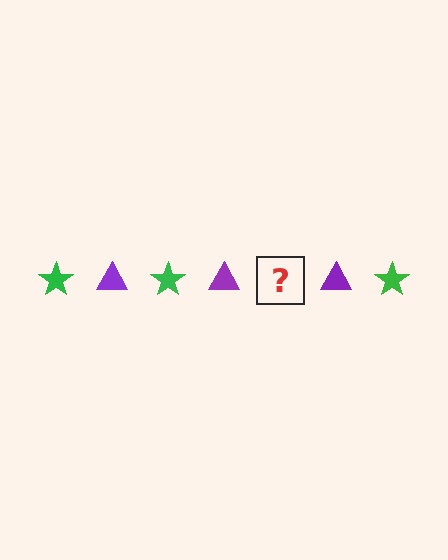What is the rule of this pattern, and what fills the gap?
The rule is that the pattern alternates between green star and purple triangle. The gap should be filled with a green star.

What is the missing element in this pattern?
The missing element is a green star.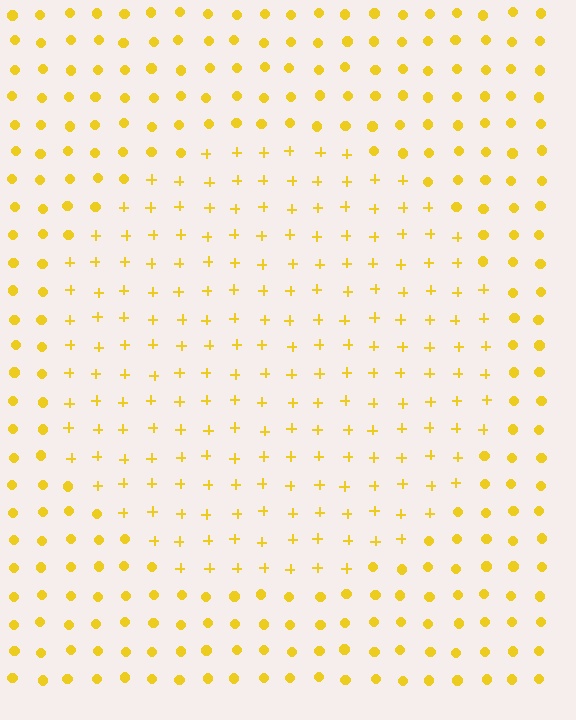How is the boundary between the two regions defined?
The boundary is defined by a change in element shape: plus signs inside vs. circles outside. All elements share the same color and spacing.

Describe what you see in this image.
The image is filled with small yellow elements arranged in a uniform grid. A circle-shaped region contains plus signs, while the surrounding area contains circles. The boundary is defined purely by the change in element shape.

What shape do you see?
I see a circle.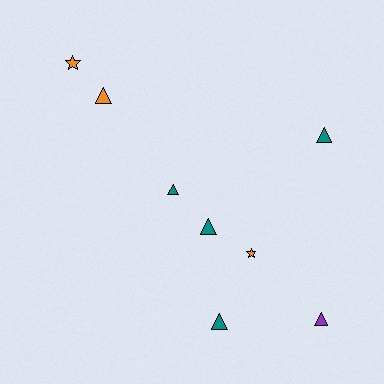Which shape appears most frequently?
Triangle, with 6 objects.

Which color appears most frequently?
Teal, with 4 objects.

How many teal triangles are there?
There are 4 teal triangles.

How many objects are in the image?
There are 8 objects.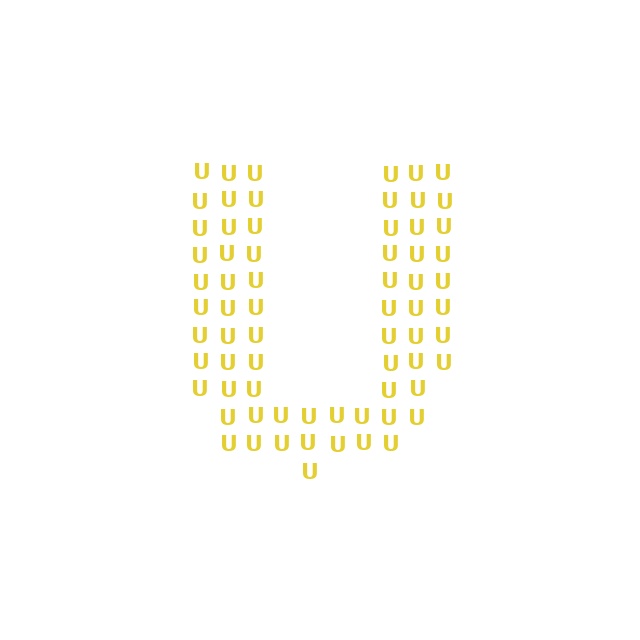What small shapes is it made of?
It is made of small letter U's.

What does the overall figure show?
The overall figure shows the letter U.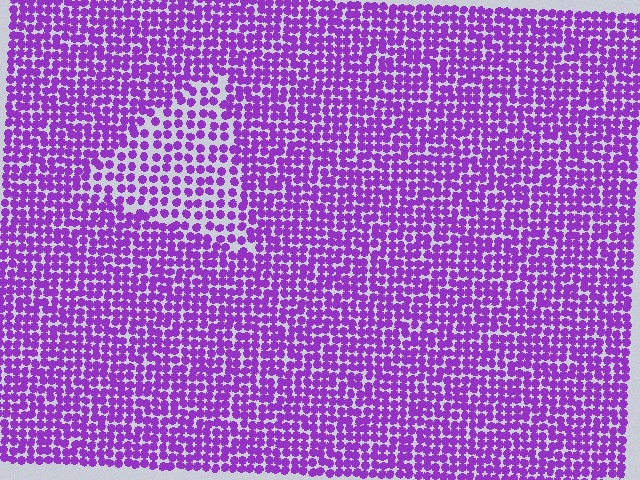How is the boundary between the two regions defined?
The boundary is defined by a change in element density (approximately 1.6x ratio). All elements are the same color, size, and shape.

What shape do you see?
I see a triangle.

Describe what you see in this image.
The image contains small purple elements arranged at two different densities. A triangle-shaped region is visible where the elements are less densely packed than the surrounding area.